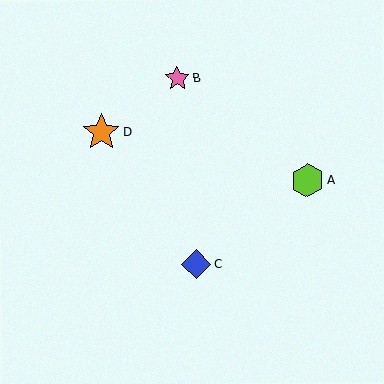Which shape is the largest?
The orange star (labeled D) is the largest.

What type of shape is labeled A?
Shape A is a lime hexagon.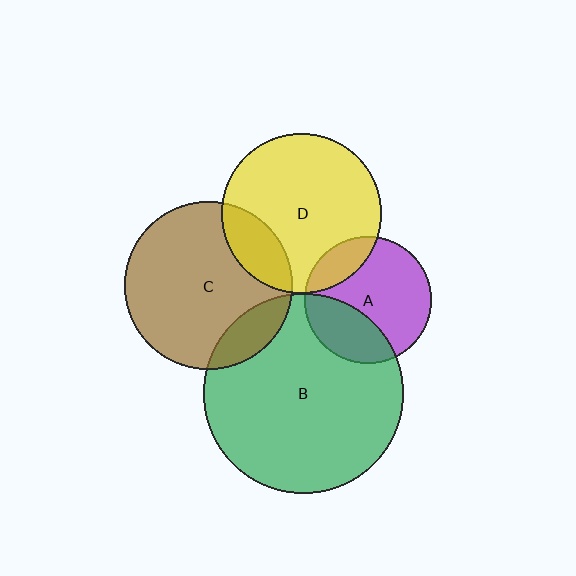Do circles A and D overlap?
Yes.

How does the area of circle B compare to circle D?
Approximately 1.6 times.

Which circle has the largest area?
Circle B (green).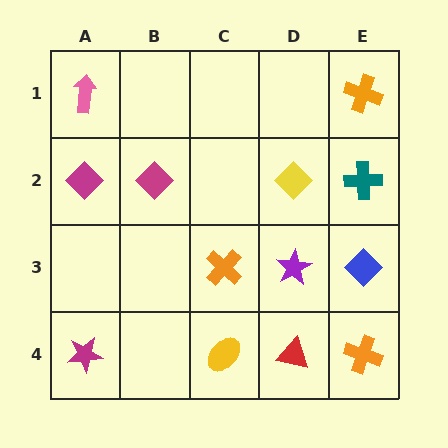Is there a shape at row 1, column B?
No, that cell is empty.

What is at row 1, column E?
An orange cross.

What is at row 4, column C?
A yellow ellipse.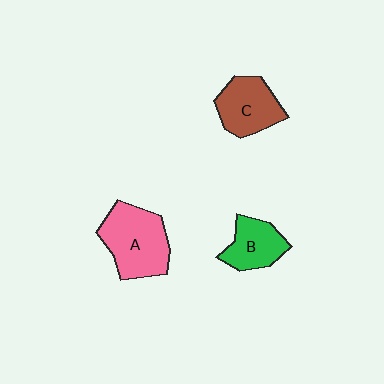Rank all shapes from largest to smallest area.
From largest to smallest: A (pink), C (brown), B (green).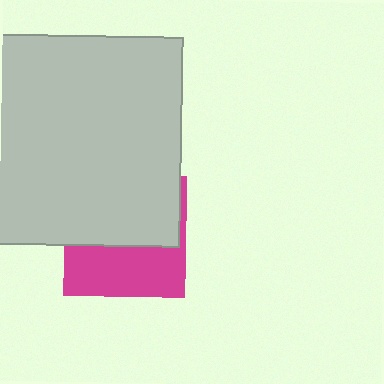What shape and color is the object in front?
The object in front is a light gray rectangle.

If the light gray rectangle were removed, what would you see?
You would see the complete magenta square.